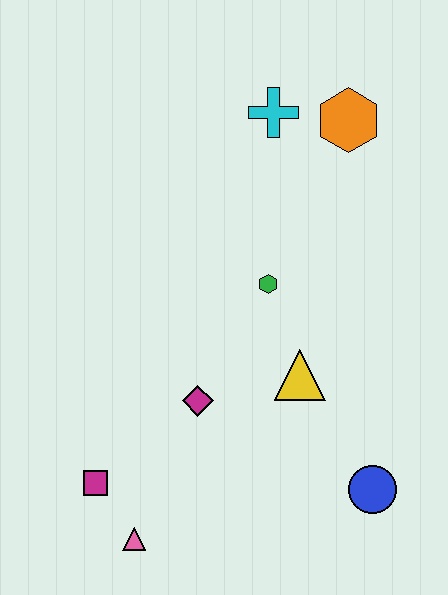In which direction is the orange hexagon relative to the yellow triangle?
The orange hexagon is above the yellow triangle.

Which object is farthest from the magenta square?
The orange hexagon is farthest from the magenta square.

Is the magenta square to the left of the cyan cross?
Yes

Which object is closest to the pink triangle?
The magenta square is closest to the pink triangle.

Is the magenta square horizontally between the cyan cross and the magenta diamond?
No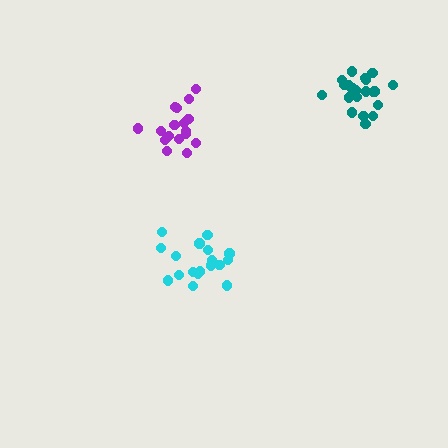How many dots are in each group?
Group 1: 20 dots, Group 2: 21 dots, Group 3: 17 dots (58 total).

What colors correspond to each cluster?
The clusters are colored: cyan, teal, purple.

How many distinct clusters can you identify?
There are 3 distinct clusters.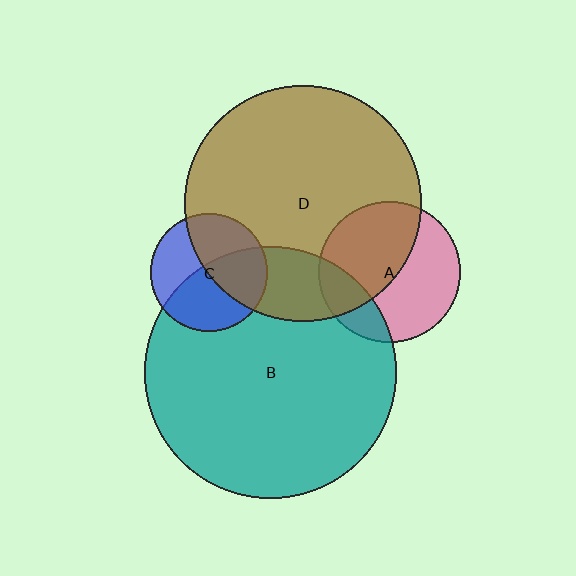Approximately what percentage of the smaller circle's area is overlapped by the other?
Approximately 20%.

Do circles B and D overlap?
Yes.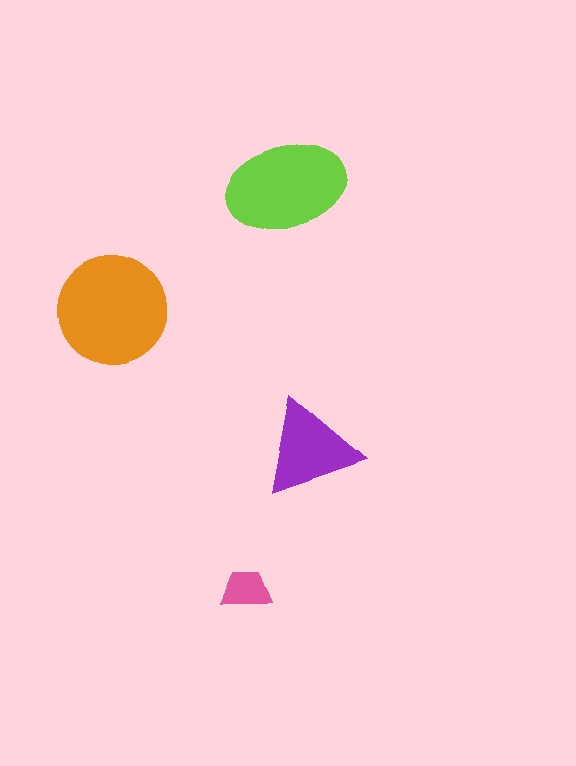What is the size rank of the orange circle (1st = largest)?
1st.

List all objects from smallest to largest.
The pink trapezoid, the purple triangle, the lime ellipse, the orange circle.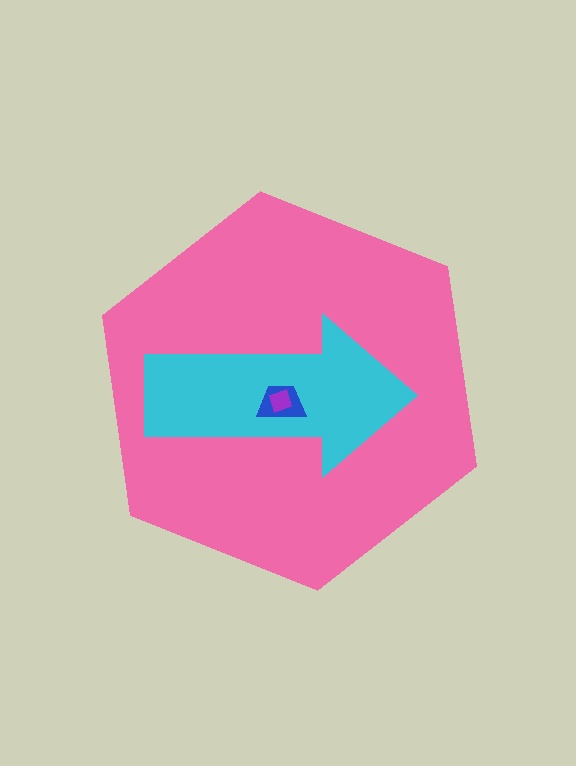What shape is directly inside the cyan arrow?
The blue trapezoid.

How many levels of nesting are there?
4.